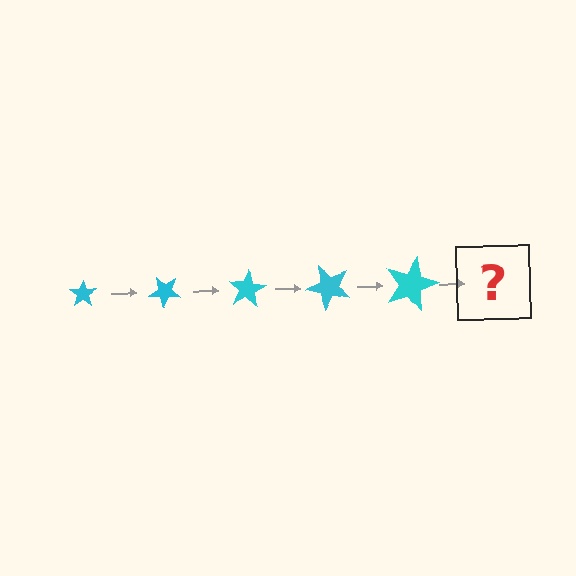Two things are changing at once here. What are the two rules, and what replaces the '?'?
The two rules are that the star grows larger each step and it rotates 40 degrees each step. The '?' should be a star, larger than the previous one and rotated 200 degrees from the start.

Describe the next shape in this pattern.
It should be a star, larger than the previous one and rotated 200 degrees from the start.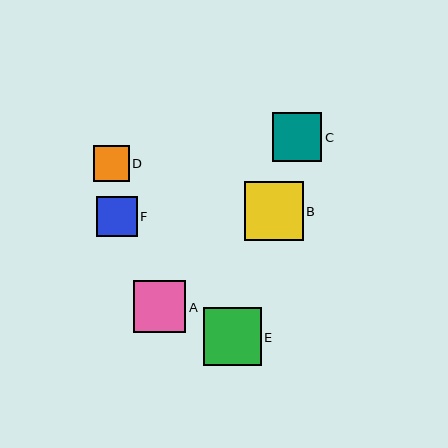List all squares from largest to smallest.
From largest to smallest: B, E, A, C, F, D.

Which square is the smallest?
Square D is the smallest with a size of approximately 36 pixels.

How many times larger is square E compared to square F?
Square E is approximately 1.4 times the size of square F.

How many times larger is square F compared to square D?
Square F is approximately 1.1 times the size of square D.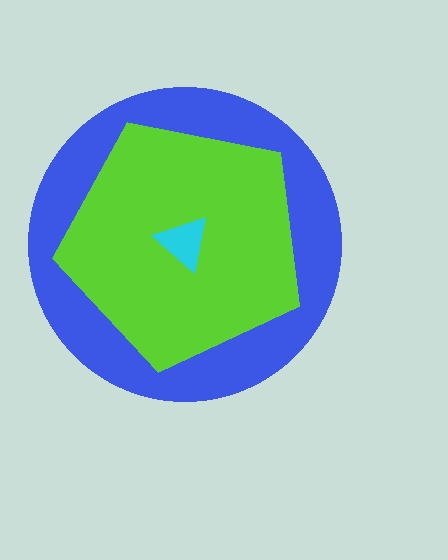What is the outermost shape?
The blue circle.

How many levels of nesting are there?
3.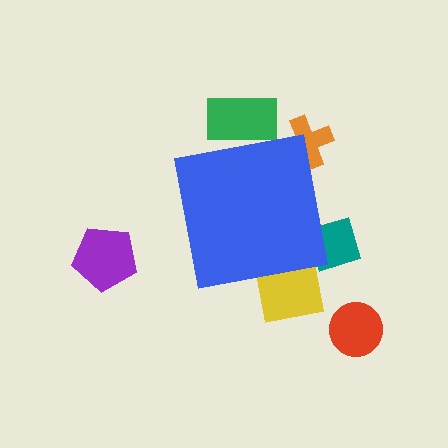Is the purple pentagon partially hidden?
No, the purple pentagon is fully visible.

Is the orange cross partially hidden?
Yes, the orange cross is partially hidden behind the blue square.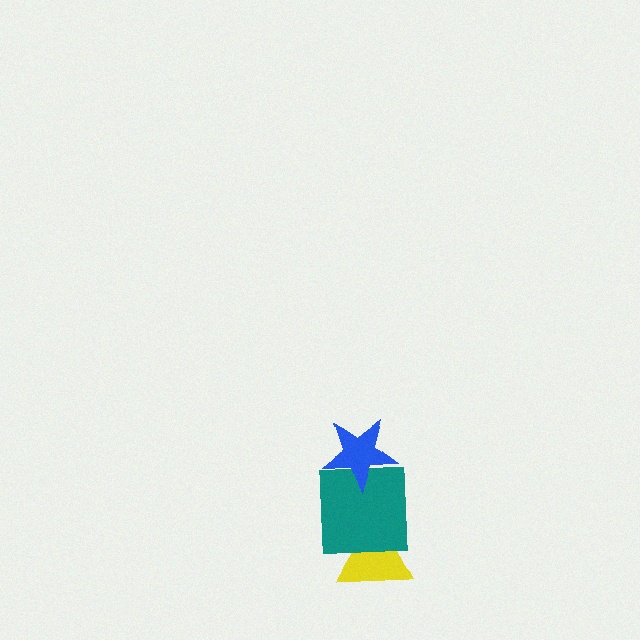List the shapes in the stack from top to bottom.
From top to bottom: the blue star, the teal square, the yellow triangle.